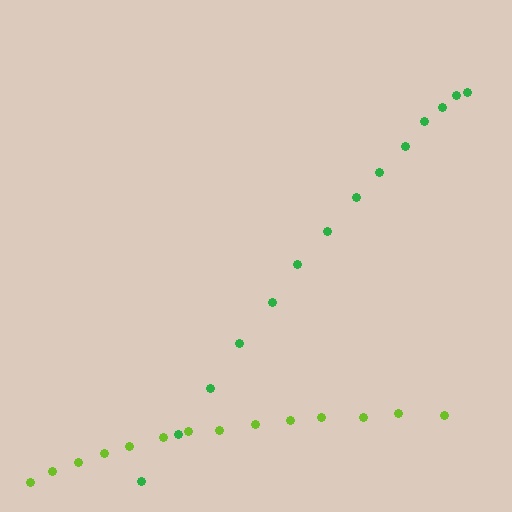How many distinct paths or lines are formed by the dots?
There are 2 distinct paths.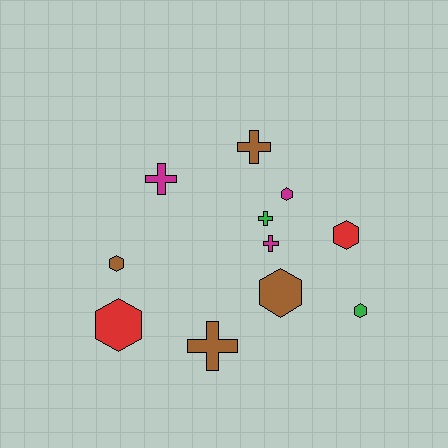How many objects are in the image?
There are 11 objects.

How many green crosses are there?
There is 1 green cross.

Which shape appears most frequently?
Hexagon, with 6 objects.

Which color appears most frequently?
Brown, with 4 objects.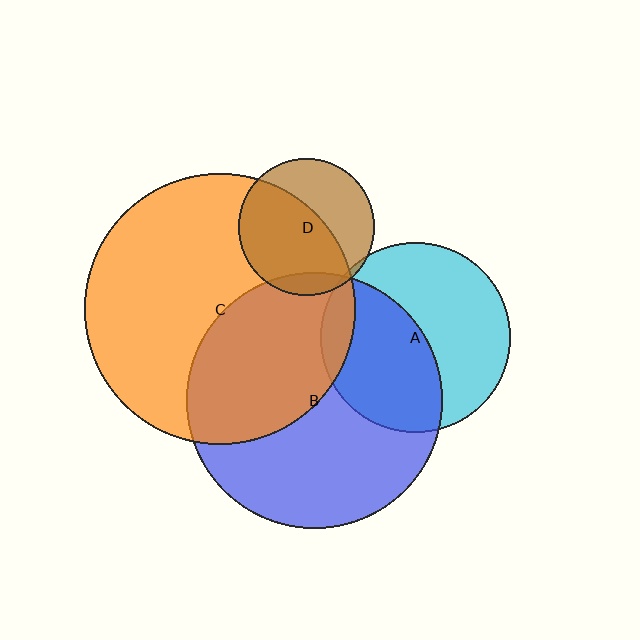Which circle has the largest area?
Circle C (orange).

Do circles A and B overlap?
Yes.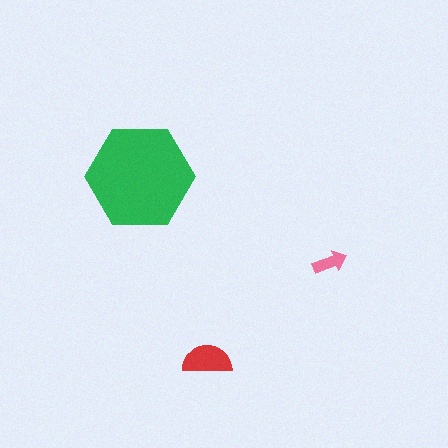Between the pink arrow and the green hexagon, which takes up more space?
The green hexagon.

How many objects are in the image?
There are 3 objects in the image.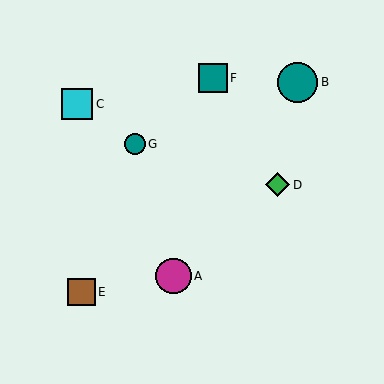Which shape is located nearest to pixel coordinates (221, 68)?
The teal square (labeled F) at (213, 78) is nearest to that location.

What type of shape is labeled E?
Shape E is a brown square.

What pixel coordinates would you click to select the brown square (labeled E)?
Click at (81, 292) to select the brown square E.